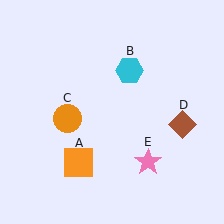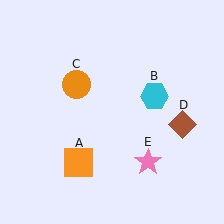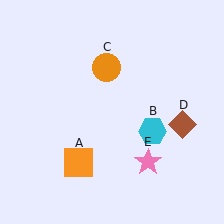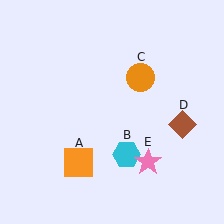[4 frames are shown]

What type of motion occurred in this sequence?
The cyan hexagon (object B), orange circle (object C) rotated clockwise around the center of the scene.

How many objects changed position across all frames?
2 objects changed position: cyan hexagon (object B), orange circle (object C).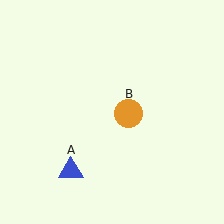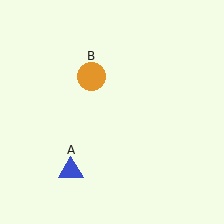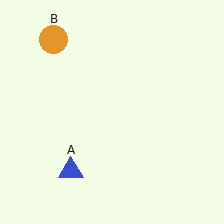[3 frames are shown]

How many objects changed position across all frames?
1 object changed position: orange circle (object B).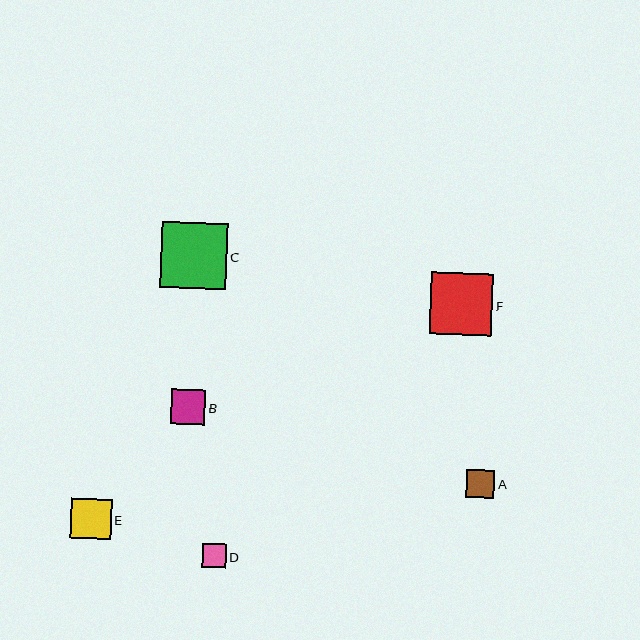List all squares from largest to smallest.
From largest to smallest: C, F, E, B, A, D.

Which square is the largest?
Square C is the largest with a size of approximately 67 pixels.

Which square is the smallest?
Square D is the smallest with a size of approximately 24 pixels.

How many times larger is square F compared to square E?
Square F is approximately 1.5 times the size of square E.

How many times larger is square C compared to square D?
Square C is approximately 2.8 times the size of square D.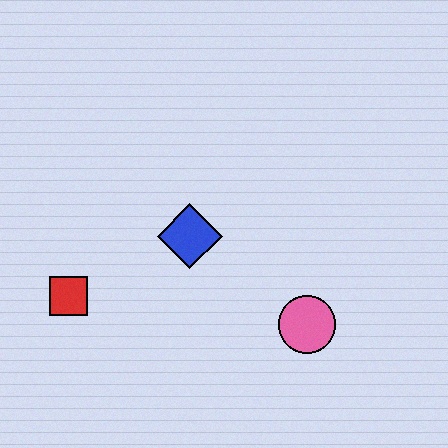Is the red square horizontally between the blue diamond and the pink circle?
No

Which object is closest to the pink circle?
The blue diamond is closest to the pink circle.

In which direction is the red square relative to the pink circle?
The red square is to the left of the pink circle.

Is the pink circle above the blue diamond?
No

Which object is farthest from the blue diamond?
The pink circle is farthest from the blue diamond.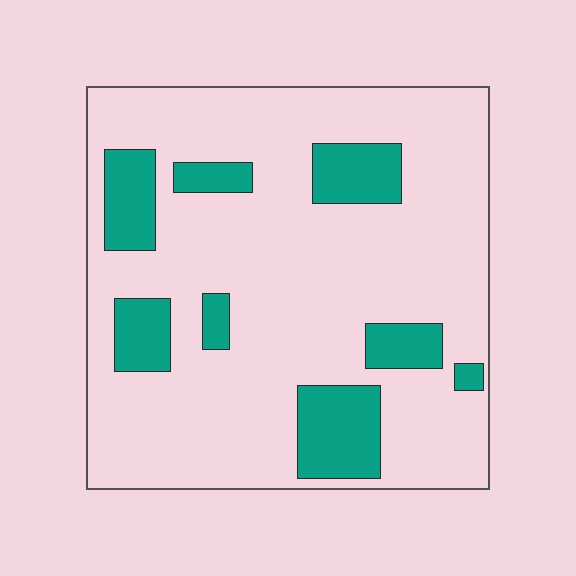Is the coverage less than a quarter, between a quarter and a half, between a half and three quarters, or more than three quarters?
Less than a quarter.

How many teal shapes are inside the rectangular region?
8.